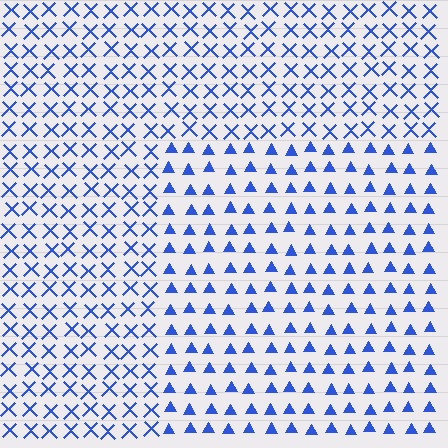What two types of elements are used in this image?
The image uses triangles inside the rectangle region and X marks outside it.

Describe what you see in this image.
The image is filled with small blue elements arranged in a uniform grid. A rectangle-shaped region contains triangles, while the surrounding area contains X marks. The boundary is defined purely by the change in element shape.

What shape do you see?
I see a rectangle.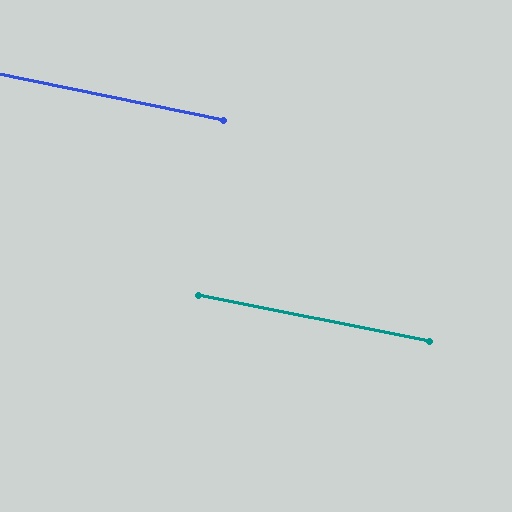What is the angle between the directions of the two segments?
Approximately 0 degrees.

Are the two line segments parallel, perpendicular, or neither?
Parallel — their directions differ by only 0.2°.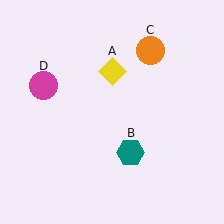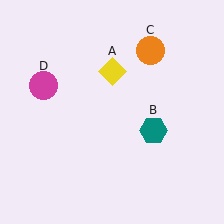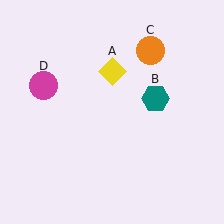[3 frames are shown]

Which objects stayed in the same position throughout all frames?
Yellow diamond (object A) and orange circle (object C) and magenta circle (object D) remained stationary.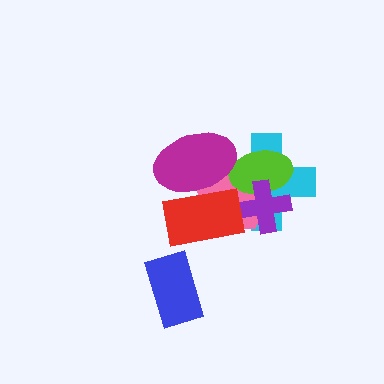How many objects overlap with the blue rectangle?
0 objects overlap with the blue rectangle.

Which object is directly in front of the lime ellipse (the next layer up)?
The purple cross is directly in front of the lime ellipse.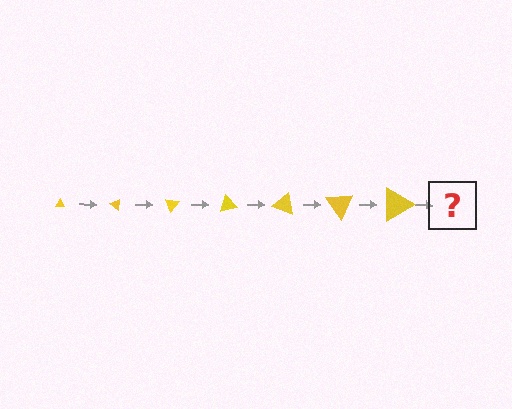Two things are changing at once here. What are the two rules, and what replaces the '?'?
The two rules are that the triangle grows larger each step and it rotates 35 degrees each step. The '?' should be a triangle, larger than the previous one and rotated 245 degrees from the start.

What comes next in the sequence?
The next element should be a triangle, larger than the previous one and rotated 245 degrees from the start.